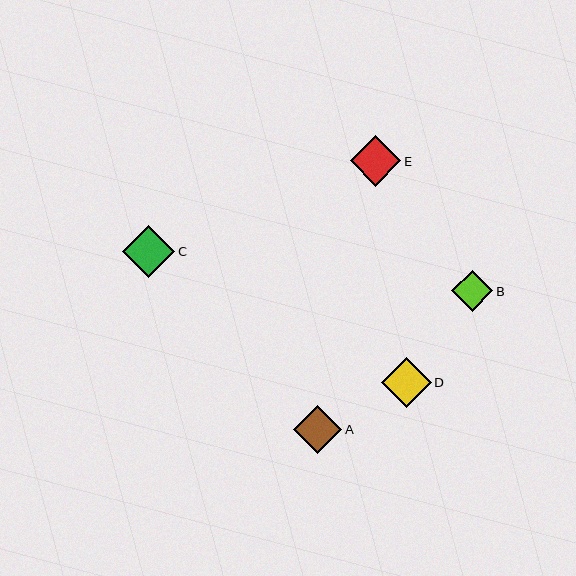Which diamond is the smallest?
Diamond B is the smallest with a size of approximately 42 pixels.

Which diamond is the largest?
Diamond C is the largest with a size of approximately 52 pixels.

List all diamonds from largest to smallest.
From largest to smallest: C, E, D, A, B.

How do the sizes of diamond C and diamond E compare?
Diamond C and diamond E are approximately the same size.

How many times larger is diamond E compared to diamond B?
Diamond E is approximately 1.2 times the size of diamond B.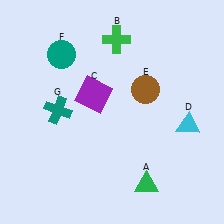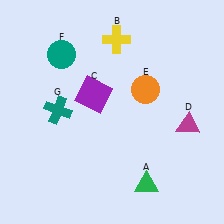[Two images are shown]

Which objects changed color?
B changed from green to yellow. D changed from cyan to magenta. E changed from brown to orange.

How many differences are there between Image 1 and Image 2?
There are 3 differences between the two images.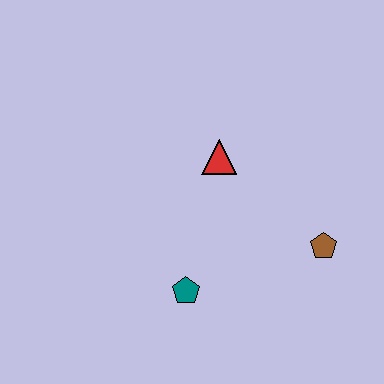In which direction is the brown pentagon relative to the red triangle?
The brown pentagon is to the right of the red triangle.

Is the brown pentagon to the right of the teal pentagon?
Yes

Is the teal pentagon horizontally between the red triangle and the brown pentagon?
No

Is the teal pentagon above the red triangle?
No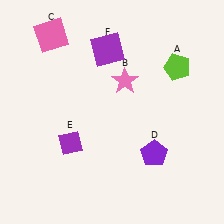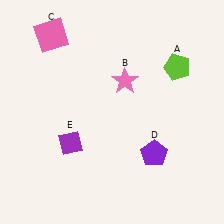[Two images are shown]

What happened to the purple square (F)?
The purple square (F) was removed in Image 2. It was in the top-left area of Image 1.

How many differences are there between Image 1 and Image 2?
There is 1 difference between the two images.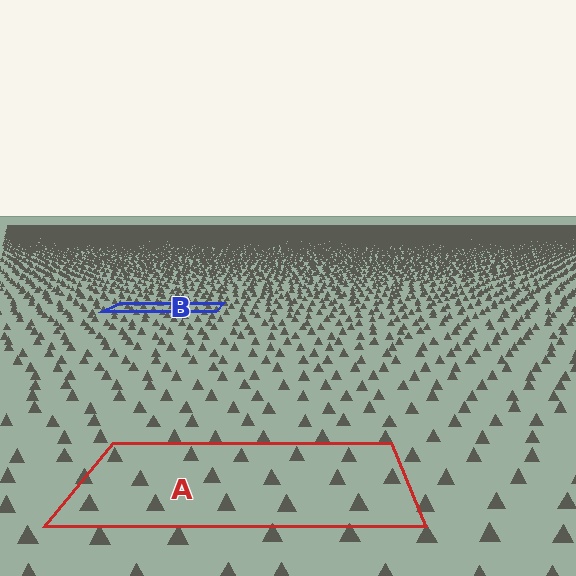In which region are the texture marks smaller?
The texture marks are smaller in region B, because it is farther away.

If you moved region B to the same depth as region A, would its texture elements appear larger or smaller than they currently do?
They would appear larger. At a closer depth, the same texture elements are projected at a bigger on-screen size.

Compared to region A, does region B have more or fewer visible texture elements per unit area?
Region B has more texture elements per unit area — they are packed more densely because it is farther away.